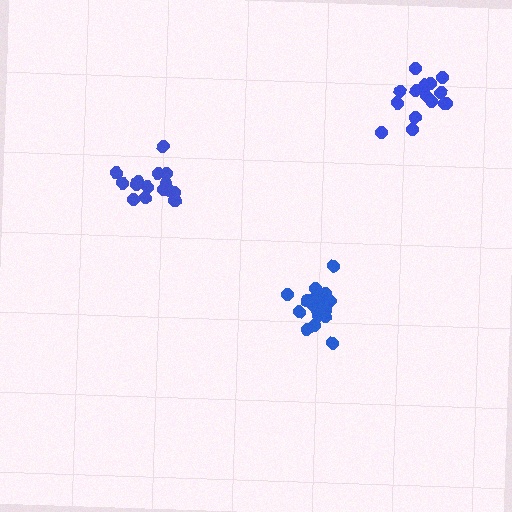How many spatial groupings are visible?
There are 3 spatial groupings.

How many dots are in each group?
Group 1: 21 dots, Group 2: 15 dots, Group 3: 16 dots (52 total).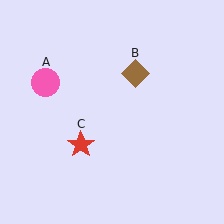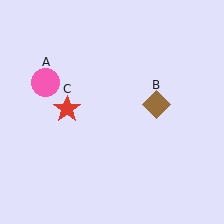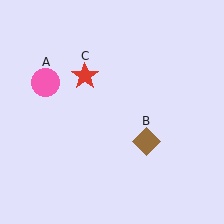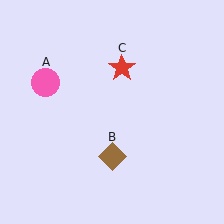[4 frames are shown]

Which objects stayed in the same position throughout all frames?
Pink circle (object A) remained stationary.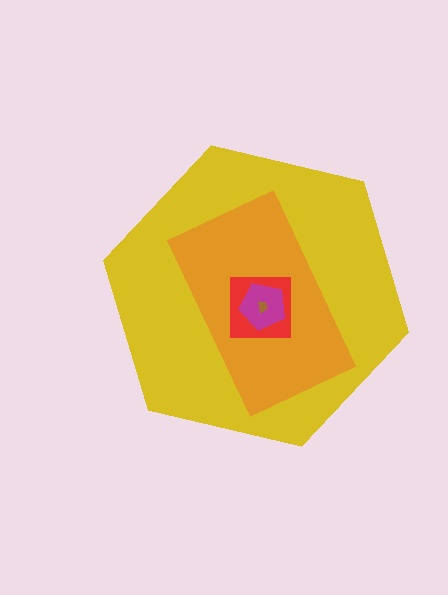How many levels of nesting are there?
5.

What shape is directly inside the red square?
The magenta pentagon.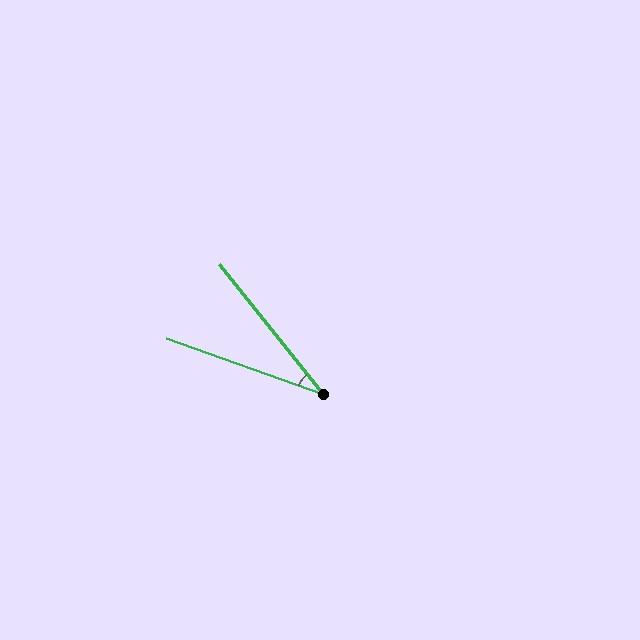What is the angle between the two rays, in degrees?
Approximately 32 degrees.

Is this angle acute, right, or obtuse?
It is acute.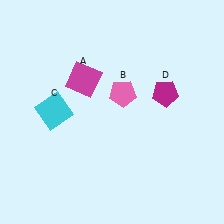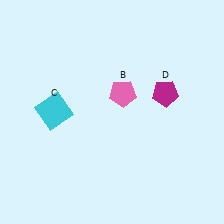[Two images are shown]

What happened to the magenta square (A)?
The magenta square (A) was removed in Image 2. It was in the top-left area of Image 1.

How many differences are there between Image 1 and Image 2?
There is 1 difference between the two images.